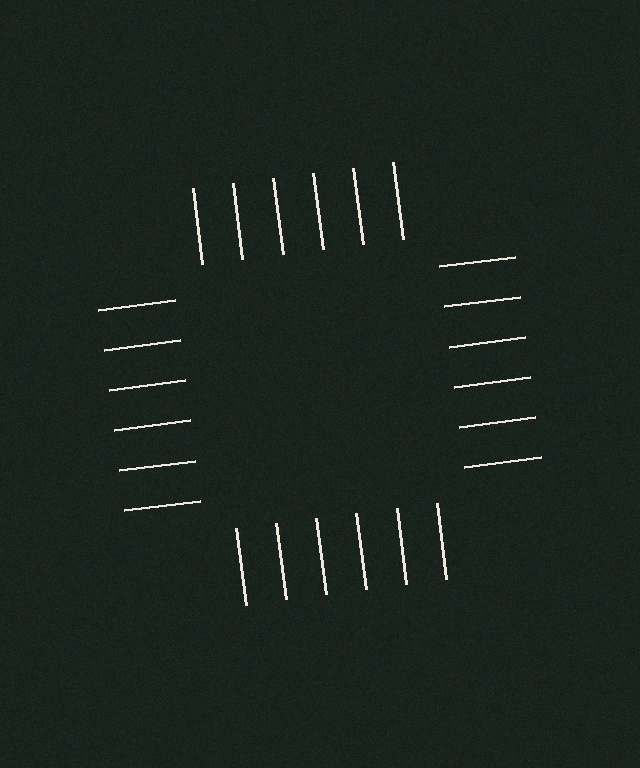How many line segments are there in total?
24 — 6 along each of the 4 edges.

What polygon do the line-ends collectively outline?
An illusory square — the line segments terminate on its edges but no continuous stroke is drawn.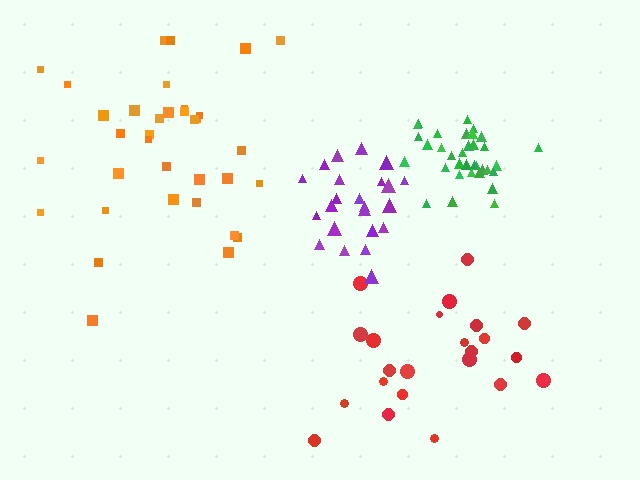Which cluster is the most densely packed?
Green.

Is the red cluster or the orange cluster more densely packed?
Orange.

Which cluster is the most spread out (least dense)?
Red.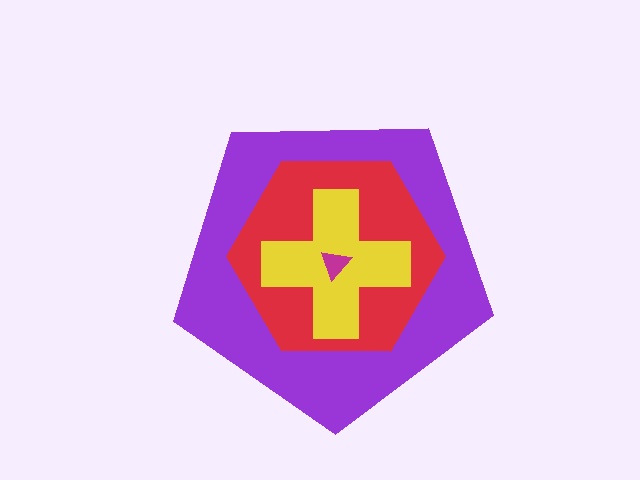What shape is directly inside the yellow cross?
The magenta triangle.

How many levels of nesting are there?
4.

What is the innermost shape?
The magenta triangle.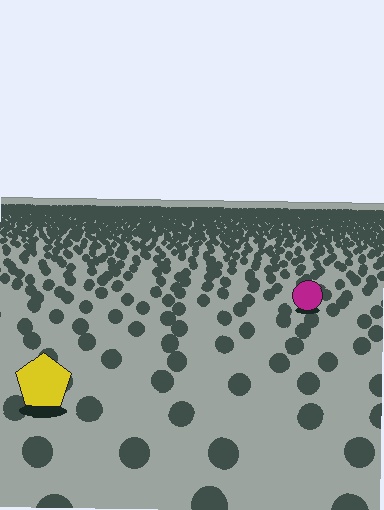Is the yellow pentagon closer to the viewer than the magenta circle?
Yes. The yellow pentagon is closer — you can tell from the texture gradient: the ground texture is coarser near it.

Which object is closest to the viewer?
The yellow pentagon is closest. The texture marks near it are larger and more spread out.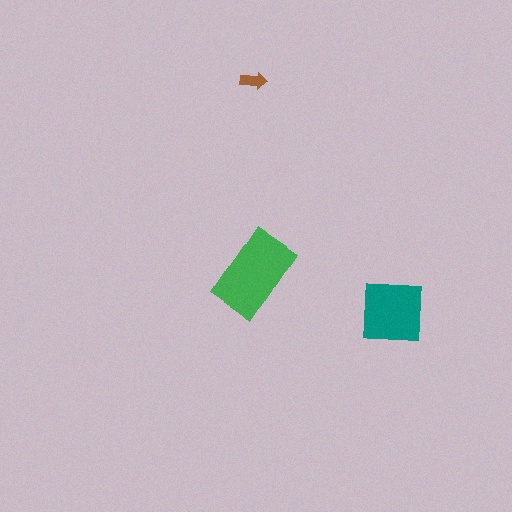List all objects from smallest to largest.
The brown arrow, the teal square, the green rectangle.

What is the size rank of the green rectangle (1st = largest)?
1st.